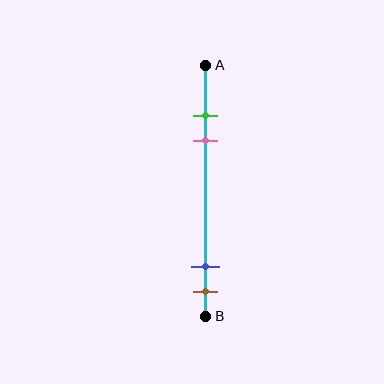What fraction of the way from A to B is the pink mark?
The pink mark is approximately 30% (0.3) of the way from A to B.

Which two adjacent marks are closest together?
The green and pink marks are the closest adjacent pair.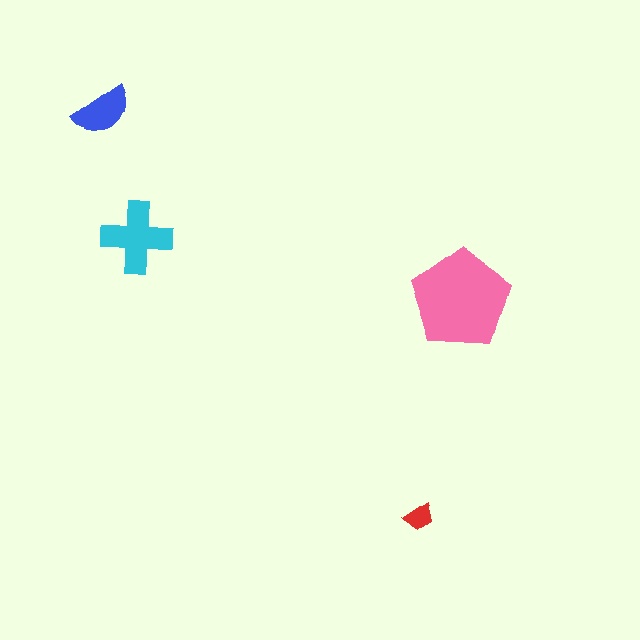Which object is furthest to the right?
The pink pentagon is rightmost.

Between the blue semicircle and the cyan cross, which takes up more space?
The cyan cross.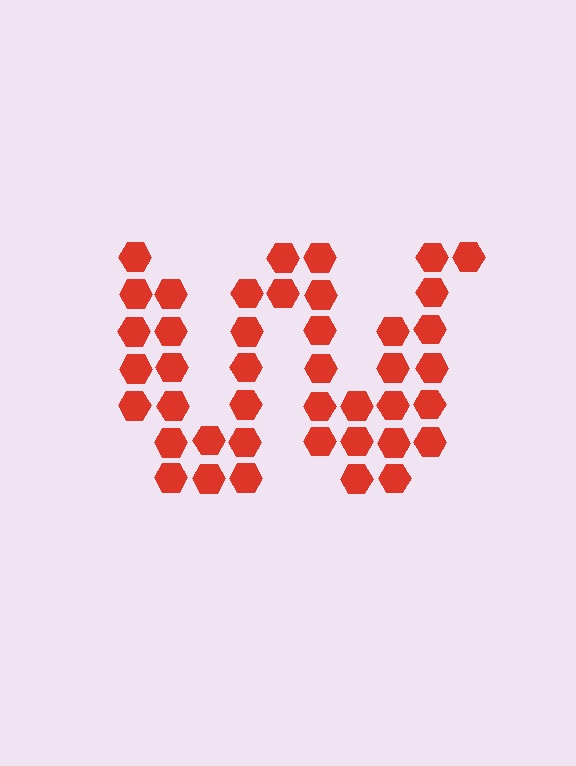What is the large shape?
The large shape is the letter W.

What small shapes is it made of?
It is made of small hexagons.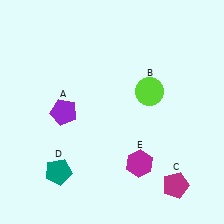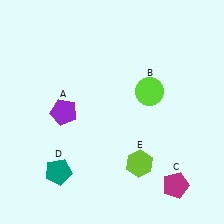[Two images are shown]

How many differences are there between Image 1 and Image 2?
There is 1 difference between the two images.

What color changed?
The hexagon (E) changed from magenta in Image 1 to lime in Image 2.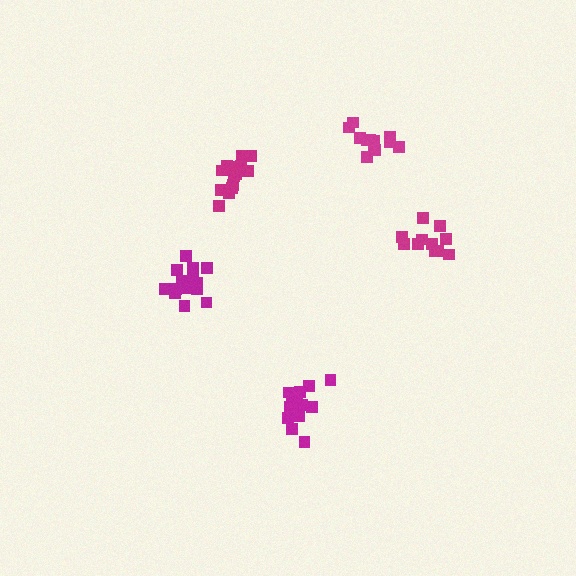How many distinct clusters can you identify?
There are 5 distinct clusters.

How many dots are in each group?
Group 1: 16 dots, Group 2: 12 dots, Group 3: 11 dots, Group 4: 16 dots, Group 5: 14 dots (69 total).